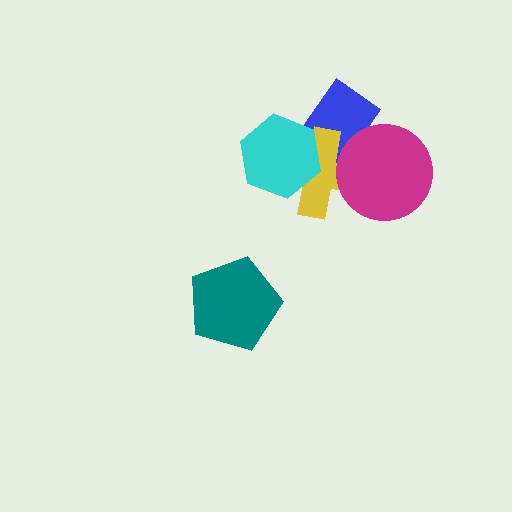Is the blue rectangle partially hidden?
Yes, it is partially covered by another shape.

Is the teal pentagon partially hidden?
No, no other shape covers it.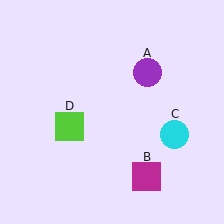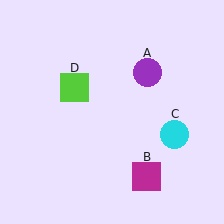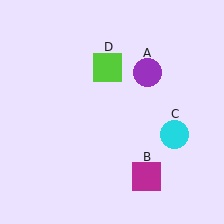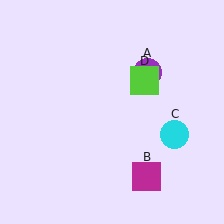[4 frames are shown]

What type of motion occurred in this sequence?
The lime square (object D) rotated clockwise around the center of the scene.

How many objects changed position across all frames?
1 object changed position: lime square (object D).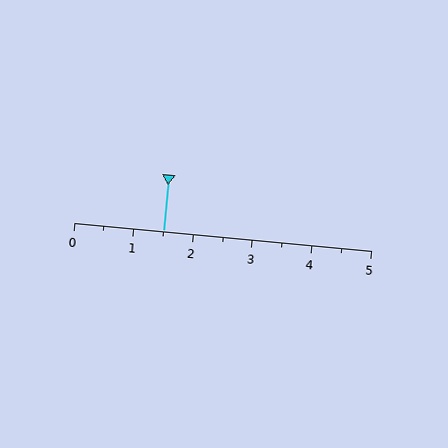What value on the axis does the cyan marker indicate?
The marker indicates approximately 1.5.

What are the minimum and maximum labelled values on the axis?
The axis runs from 0 to 5.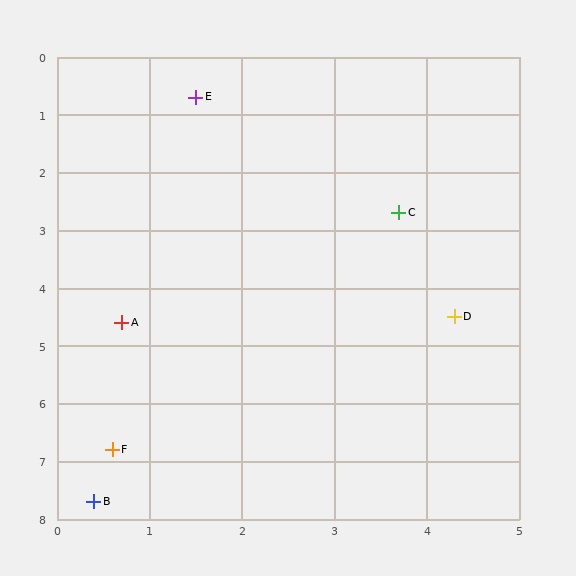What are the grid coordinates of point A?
Point A is at approximately (0.7, 4.6).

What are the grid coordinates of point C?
Point C is at approximately (3.7, 2.7).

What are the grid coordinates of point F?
Point F is at approximately (0.6, 6.8).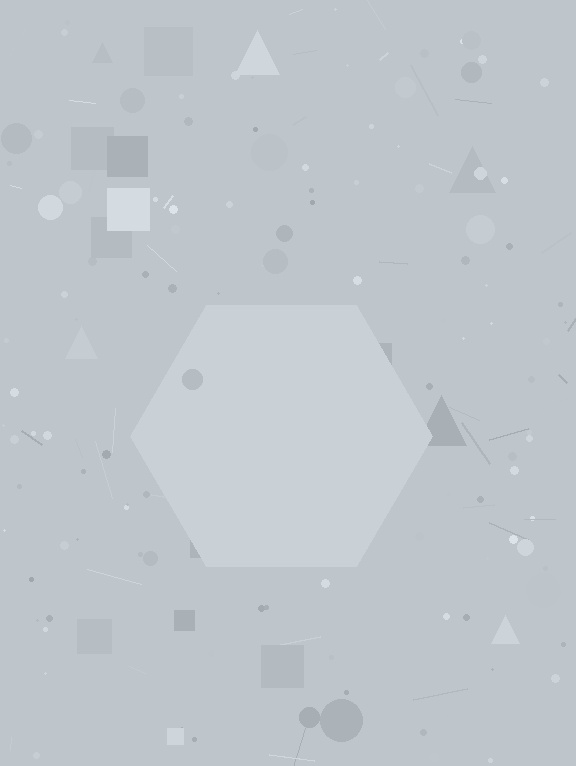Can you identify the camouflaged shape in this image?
The camouflaged shape is a hexagon.